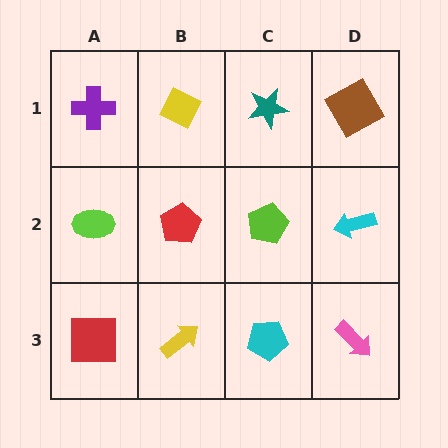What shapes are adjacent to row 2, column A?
A purple cross (row 1, column A), a red square (row 3, column A), a red pentagon (row 2, column B).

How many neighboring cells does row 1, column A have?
2.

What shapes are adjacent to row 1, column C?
A lime pentagon (row 2, column C), a yellow diamond (row 1, column B), a brown square (row 1, column D).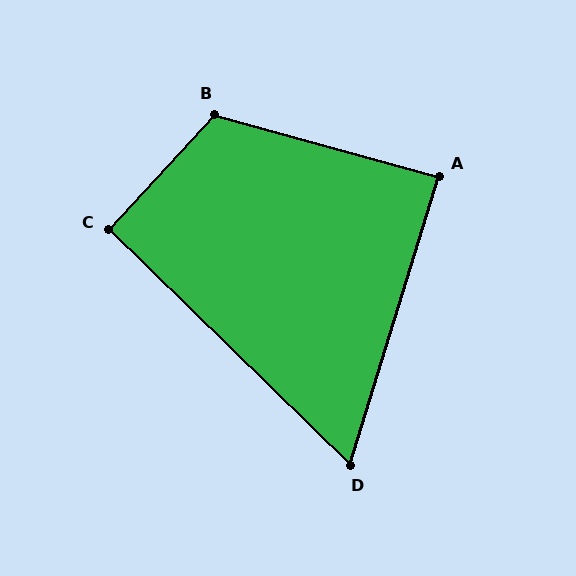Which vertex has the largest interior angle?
B, at approximately 117 degrees.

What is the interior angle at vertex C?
Approximately 92 degrees (approximately right).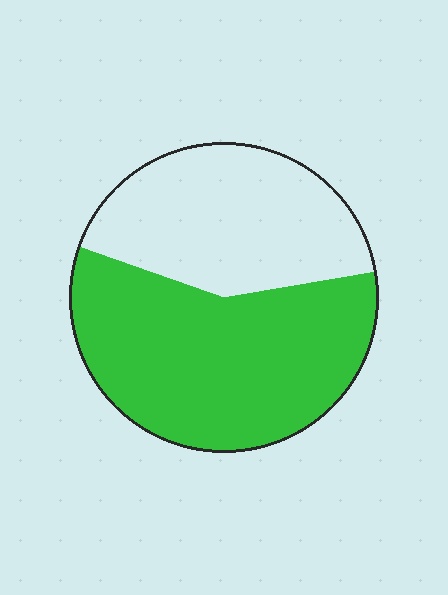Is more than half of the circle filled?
Yes.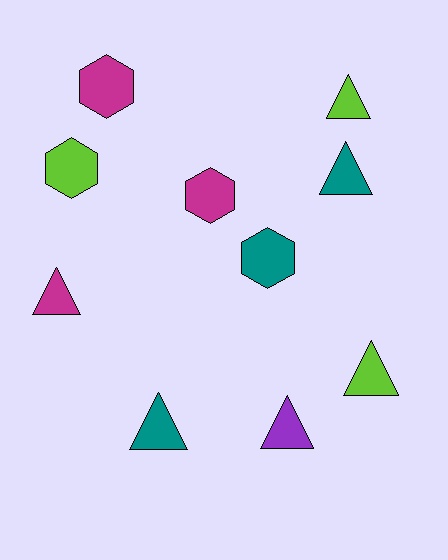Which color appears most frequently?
Lime, with 3 objects.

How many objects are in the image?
There are 10 objects.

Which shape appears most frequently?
Triangle, with 6 objects.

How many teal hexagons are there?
There is 1 teal hexagon.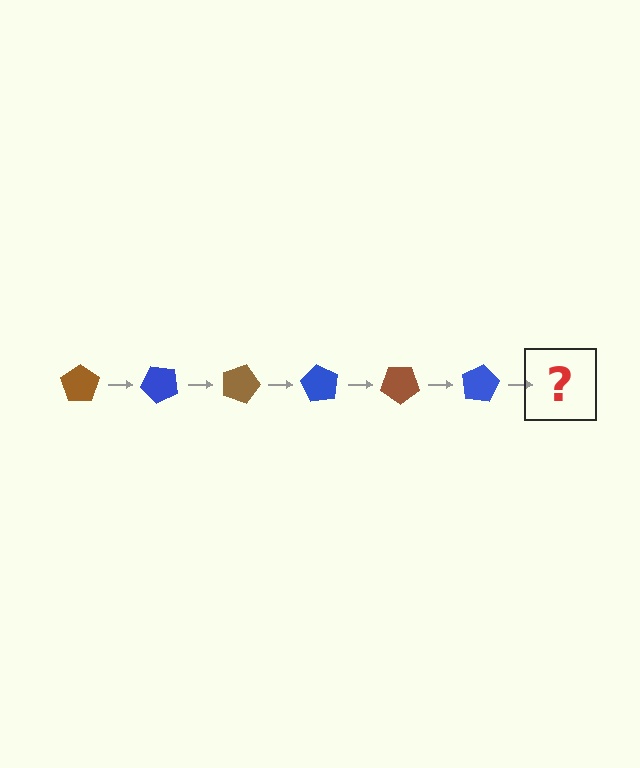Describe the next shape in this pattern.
It should be a brown pentagon, rotated 270 degrees from the start.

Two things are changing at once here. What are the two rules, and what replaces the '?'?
The two rules are that it rotates 45 degrees each step and the color cycles through brown and blue. The '?' should be a brown pentagon, rotated 270 degrees from the start.